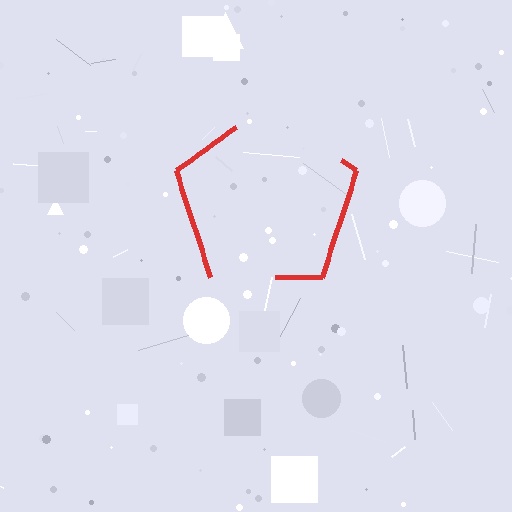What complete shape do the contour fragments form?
The contour fragments form a pentagon.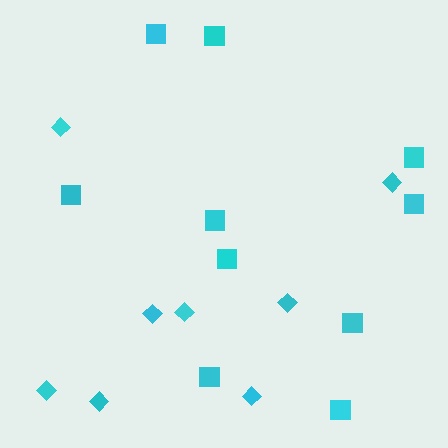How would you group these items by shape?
There are 2 groups: one group of squares (10) and one group of diamonds (8).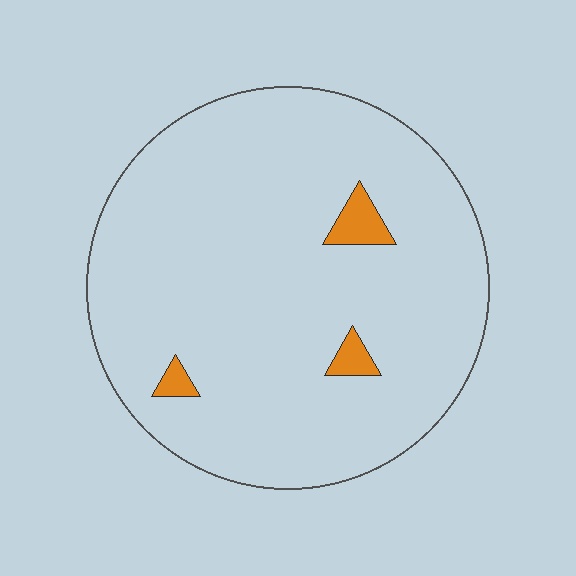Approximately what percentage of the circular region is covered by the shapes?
Approximately 5%.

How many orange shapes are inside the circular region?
3.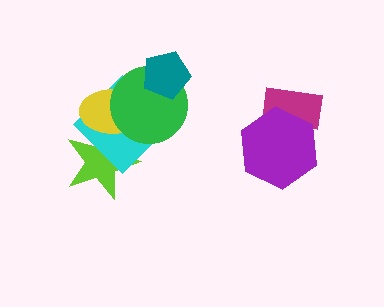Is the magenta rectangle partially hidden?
Yes, it is partially covered by another shape.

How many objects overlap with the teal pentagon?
2 objects overlap with the teal pentagon.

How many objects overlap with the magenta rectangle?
1 object overlaps with the magenta rectangle.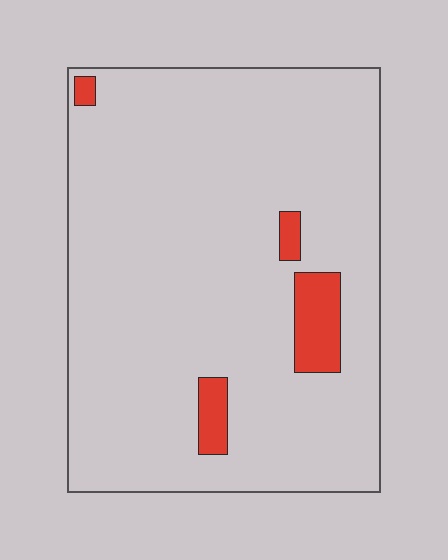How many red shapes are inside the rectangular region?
4.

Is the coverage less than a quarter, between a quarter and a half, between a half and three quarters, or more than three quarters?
Less than a quarter.